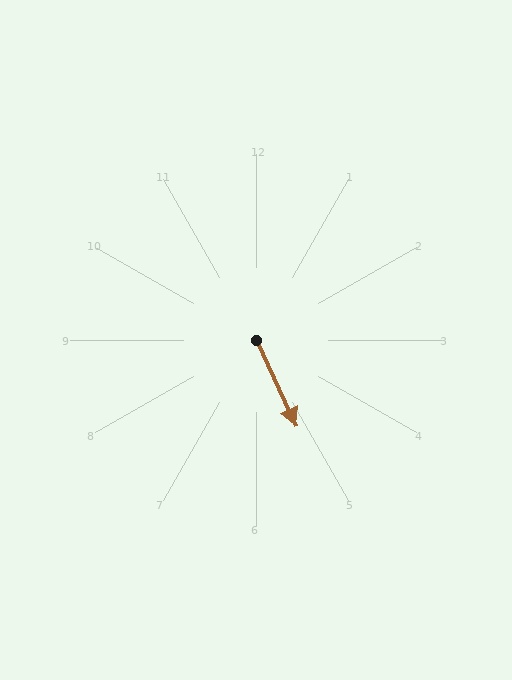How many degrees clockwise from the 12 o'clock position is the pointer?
Approximately 155 degrees.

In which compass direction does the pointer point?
Southeast.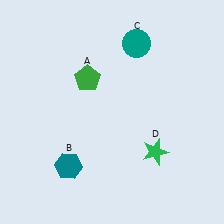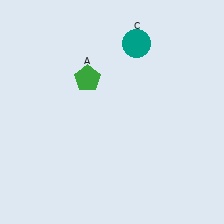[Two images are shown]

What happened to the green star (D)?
The green star (D) was removed in Image 2. It was in the bottom-right area of Image 1.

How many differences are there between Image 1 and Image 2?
There are 2 differences between the two images.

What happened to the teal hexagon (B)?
The teal hexagon (B) was removed in Image 2. It was in the bottom-left area of Image 1.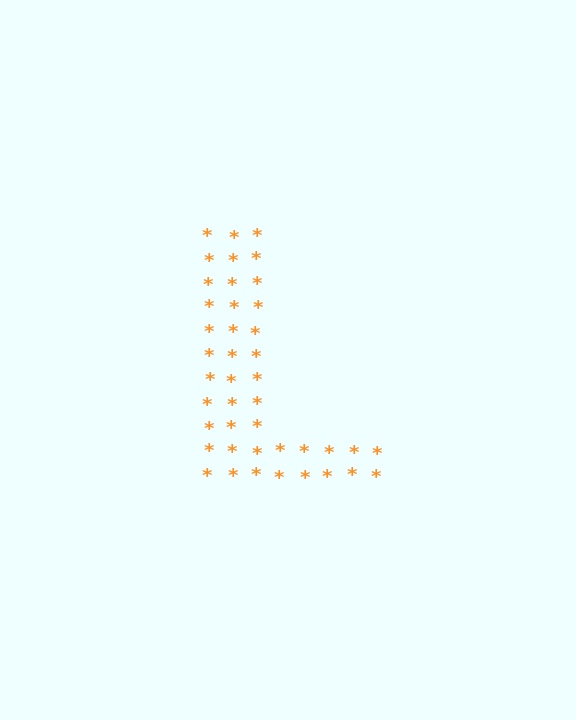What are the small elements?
The small elements are asterisks.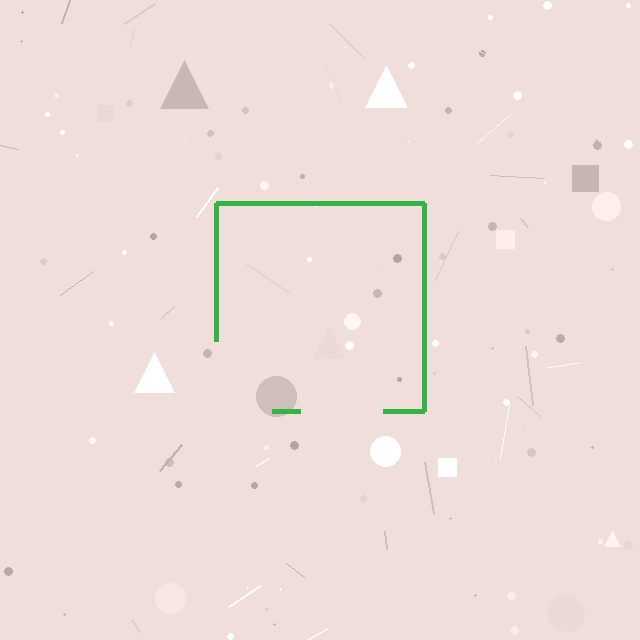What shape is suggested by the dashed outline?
The dashed outline suggests a square.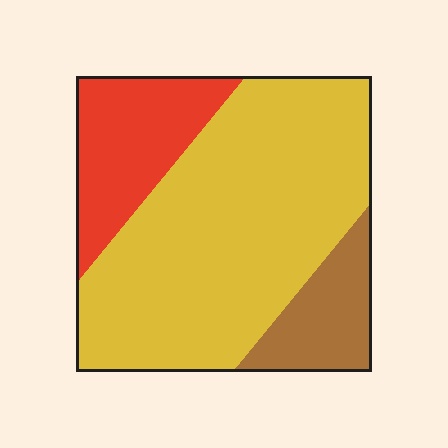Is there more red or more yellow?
Yellow.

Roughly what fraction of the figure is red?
Red covers around 20% of the figure.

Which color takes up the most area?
Yellow, at roughly 65%.